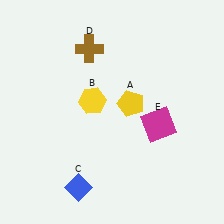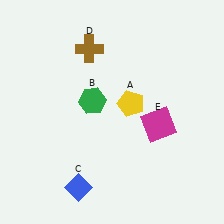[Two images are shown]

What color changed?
The hexagon (B) changed from yellow in Image 1 to green in Image 2.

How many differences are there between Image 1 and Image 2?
There is 1 difference between the two images.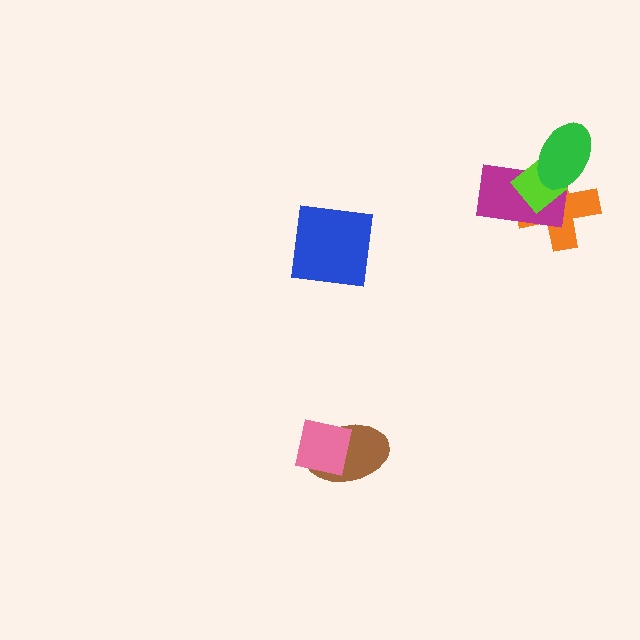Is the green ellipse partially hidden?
No, no other shape covers it.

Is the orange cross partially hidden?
Yes, it is partially covered by another shape.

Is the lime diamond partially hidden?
Yes, it is partially covered by another shape.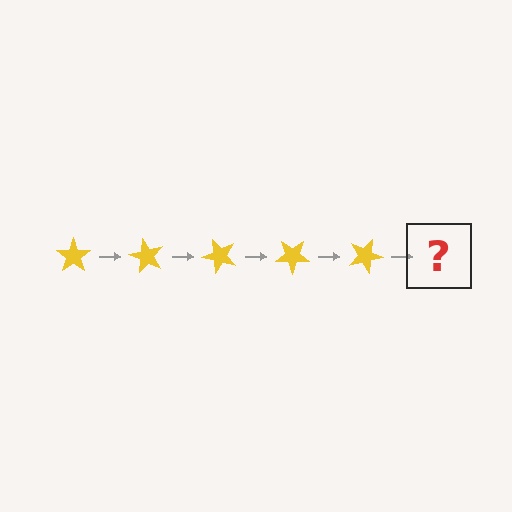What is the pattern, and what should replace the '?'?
The pattern is that the star rotates 60 degrees each step. The '?' should be a yellow star rotated 300 degrees.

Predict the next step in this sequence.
The next step is a yellow star rotated 300 degrees.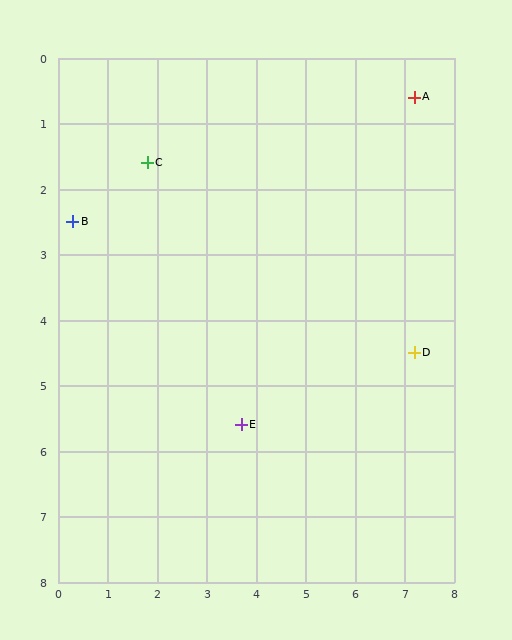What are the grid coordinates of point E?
Point E is at approximately (3.7, 5.6).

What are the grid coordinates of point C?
Point C is at approximately (1.8, 1.6).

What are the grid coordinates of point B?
Point B is at approximately (0.3, 2.5).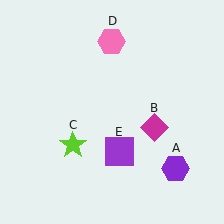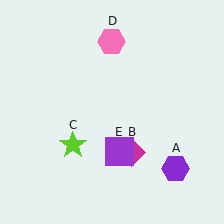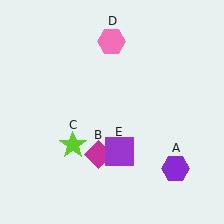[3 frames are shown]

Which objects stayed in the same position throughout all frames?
Purple hexagon (object A) and lime star (object C) and pink hexagon (object D) and purple square (object E) remained stationary.